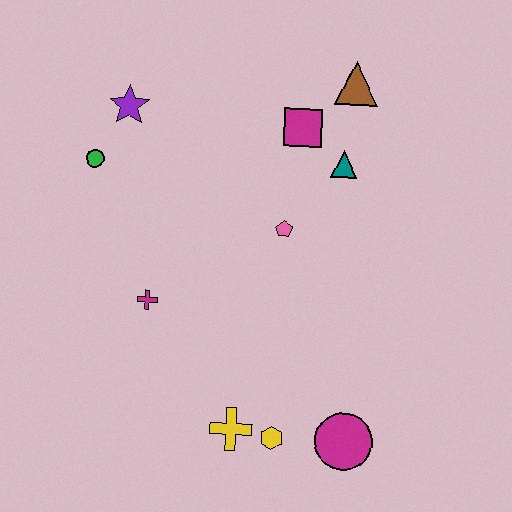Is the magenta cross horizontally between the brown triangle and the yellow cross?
No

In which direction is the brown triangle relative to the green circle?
The brown triangle is to the right of the green circle.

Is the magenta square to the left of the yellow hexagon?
No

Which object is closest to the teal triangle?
The magenta square is closest to the teal triangle.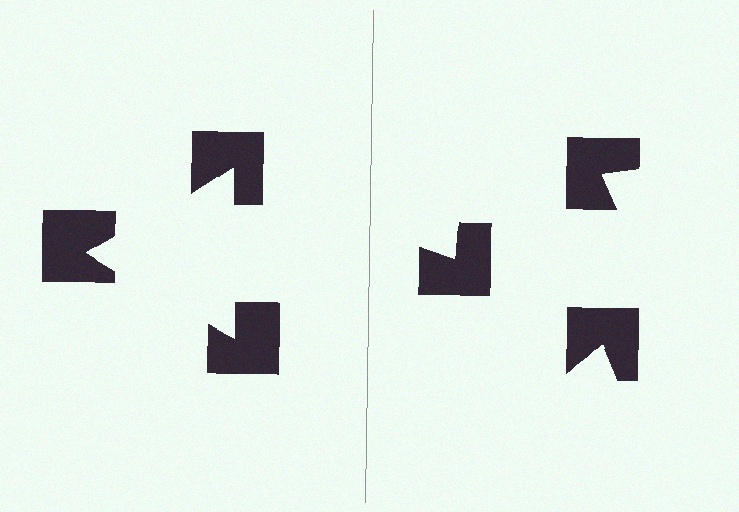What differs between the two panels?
The notched squares are positioned identically on both sides; only the wedge orientations differ. On the left they align to a triangle; on the right they are misaligned.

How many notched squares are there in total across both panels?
6 — 3 on each side.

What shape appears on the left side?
An illusory triangle.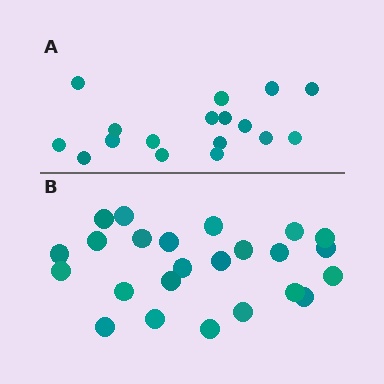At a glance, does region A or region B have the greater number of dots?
Region B (the bottom region) has more dots.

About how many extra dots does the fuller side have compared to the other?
Region B has roughly 8 or so more dots than region A.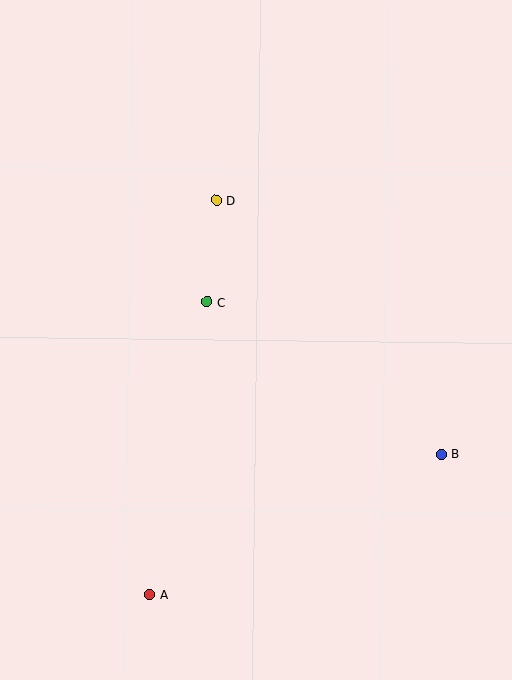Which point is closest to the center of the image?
Point C at (207, 302) is closest to the center.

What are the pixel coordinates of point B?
Point B is at (441, 455).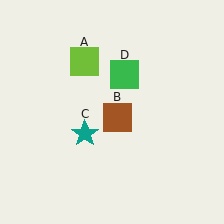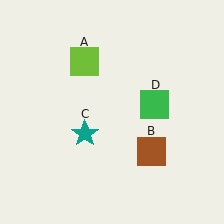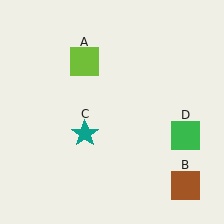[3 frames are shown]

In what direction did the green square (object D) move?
The green square (object D) moved down and to the right.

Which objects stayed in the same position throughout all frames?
Lime square (object A) and teal star (object C) remained stationary.